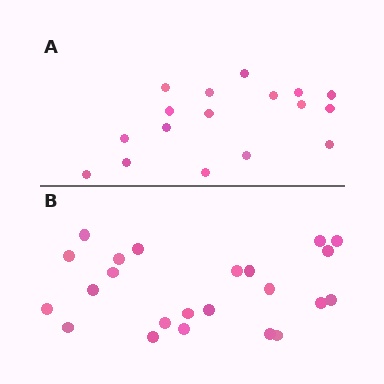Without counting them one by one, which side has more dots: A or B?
Region B (the bottom region) has more dots.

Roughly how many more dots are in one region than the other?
Region B has about 6 more dots than region A.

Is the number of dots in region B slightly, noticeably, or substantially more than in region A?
Region B has noticeably more, but not dramatically so. The ratio is roughly 1.4 to 1.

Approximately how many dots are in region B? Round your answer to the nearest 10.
About 20 dots. (The exact count is 23, which rounds to 20.)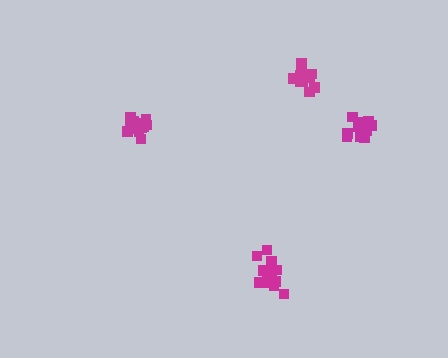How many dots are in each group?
Group 1: 13 dots, Group 2: 14 dots, Group 3: 18 dots, Group 4: 15 dots (60 total).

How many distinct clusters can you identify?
There are 4 distinct clusters.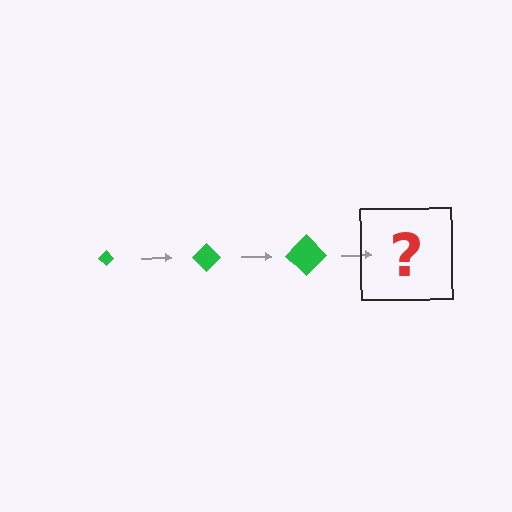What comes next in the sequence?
The next element should be a green diamond, larger than the previous one.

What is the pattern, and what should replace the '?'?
The pattern is that the diamond gets progressively larger each step. The '?' should be a green diamond, larger than the previous one.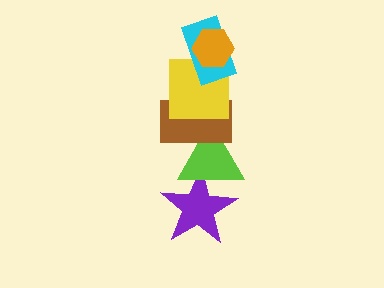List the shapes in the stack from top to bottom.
From top to bottom: the orange hexagon, the cyan rectangle, the yellow square, the brown rectangle, the lime triangle, the purple star.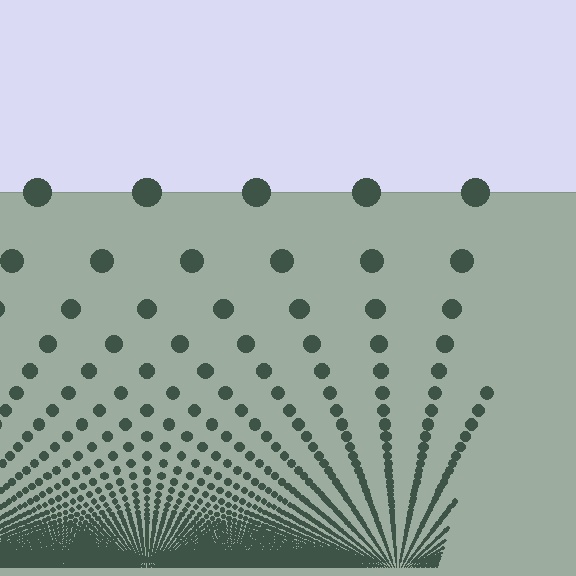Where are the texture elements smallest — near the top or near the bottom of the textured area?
Near the bottom.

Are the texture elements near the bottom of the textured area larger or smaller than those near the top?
Smaller. The gradient is inverted — elements near the bottom are smaller and denser.